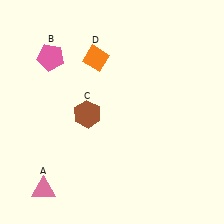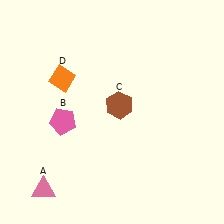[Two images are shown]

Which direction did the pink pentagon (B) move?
The pink pentagon (B) moved down.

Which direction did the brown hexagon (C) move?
The brown hexagon (C) moved right.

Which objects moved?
The objects that moved are: the pink pentagon (B), the brown hexagon (C), the orange diamond (D).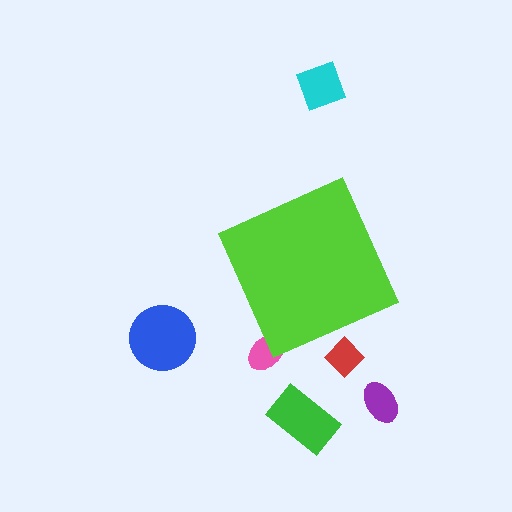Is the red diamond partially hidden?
Yes, the red diamond is partially hidden behind the lime diamond.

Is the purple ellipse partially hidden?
No, the purple ellipse is fully visible.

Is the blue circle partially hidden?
No, the blue circle is fully visible.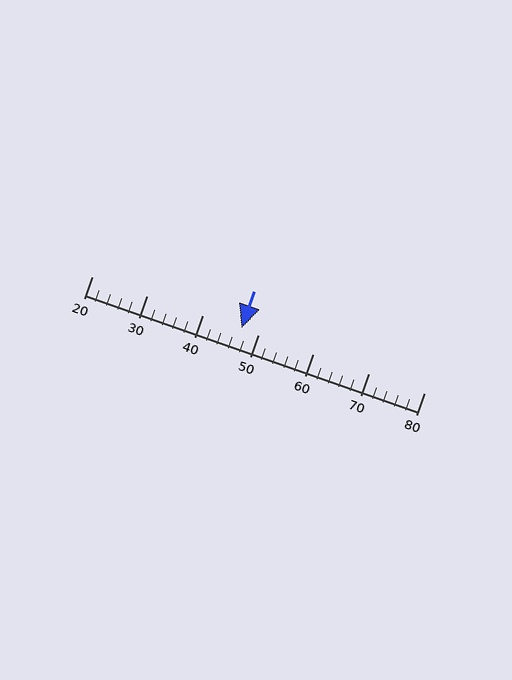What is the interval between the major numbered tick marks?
The major tick marks are spaced 10 units apart.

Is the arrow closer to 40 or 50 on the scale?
The arrow is closer to 50.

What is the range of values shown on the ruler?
The ruler shows values from 20 to 80.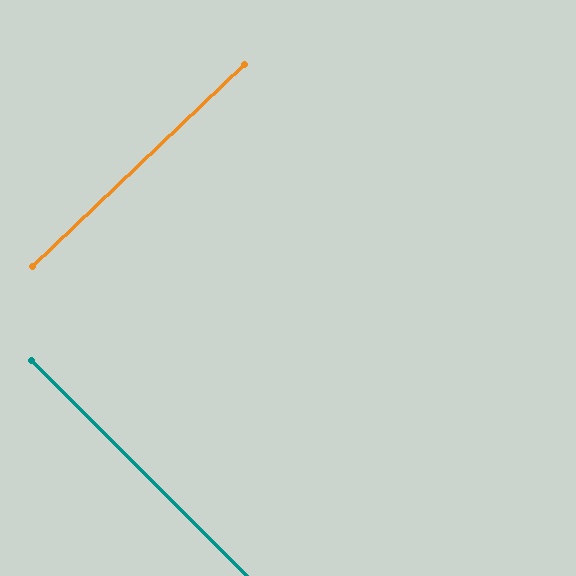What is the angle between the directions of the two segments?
Approximately 89 degrees.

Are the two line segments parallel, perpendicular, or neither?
Perpendicular — they meet at approximately 89°.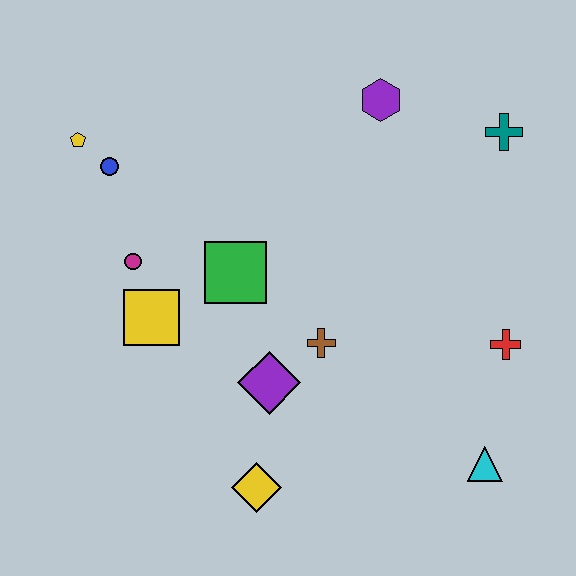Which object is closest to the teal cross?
The purple hexagon is closest to the teal cross.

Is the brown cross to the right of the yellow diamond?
Yes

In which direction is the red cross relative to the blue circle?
The red cross is to the right of the blue circle.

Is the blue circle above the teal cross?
No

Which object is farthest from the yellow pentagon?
The cyan triangle is farthest from the yellow pentagon.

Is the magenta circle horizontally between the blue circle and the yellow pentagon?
No